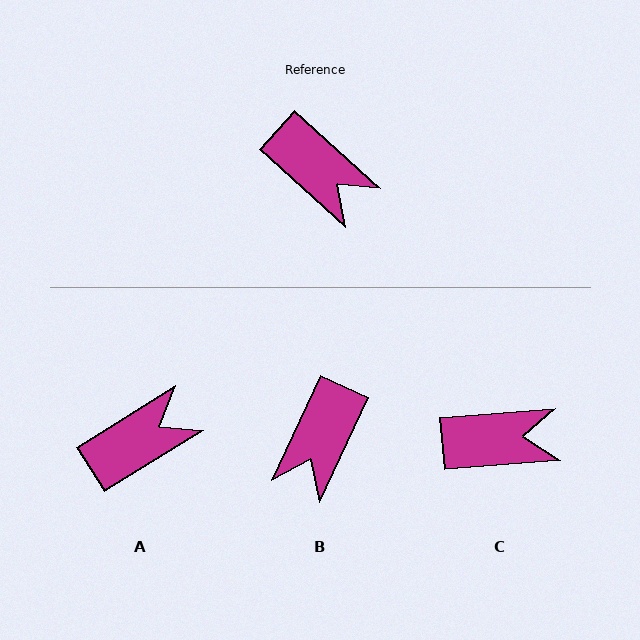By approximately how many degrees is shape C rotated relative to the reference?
Approximately 47 degrees counter-clockwise.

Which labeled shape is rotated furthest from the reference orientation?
A, about 74 degrees away.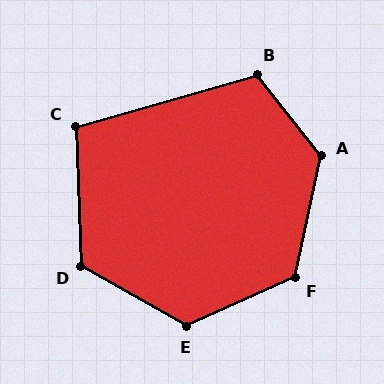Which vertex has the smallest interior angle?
C, at approximately 104 degrees.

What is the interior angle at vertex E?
Approximately 127 degrees (obtuse).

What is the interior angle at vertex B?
Approximately 113 degrees (obtuse).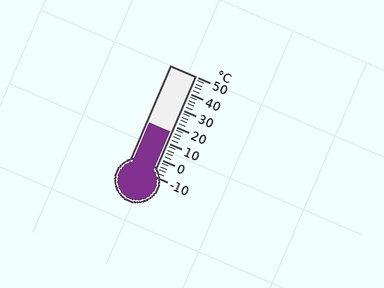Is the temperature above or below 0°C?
The temperature is above 0°C.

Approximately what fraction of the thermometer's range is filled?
The thermometer is filled to approximately 45% of its range.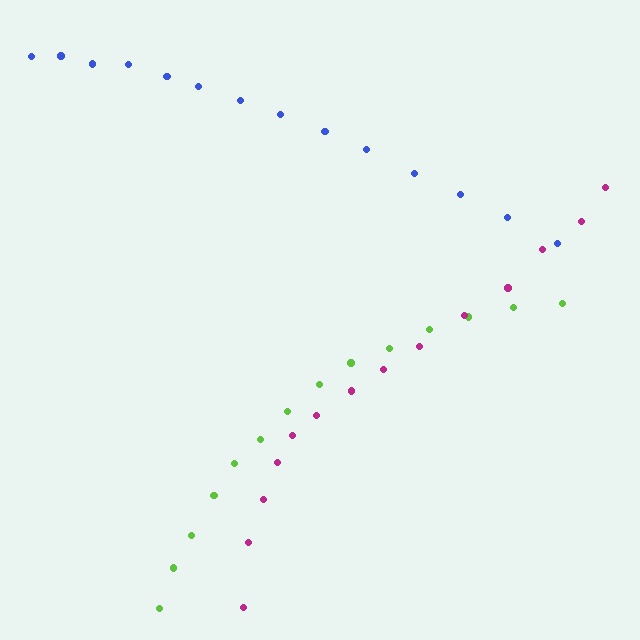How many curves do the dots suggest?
There are 3 distinct paths.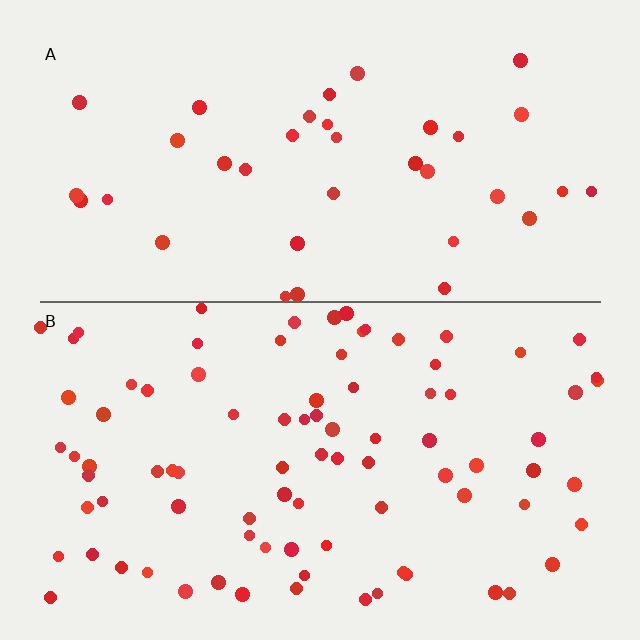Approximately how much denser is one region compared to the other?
Approximately 2.3× — region B over region A.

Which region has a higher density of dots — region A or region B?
B (the bottom).